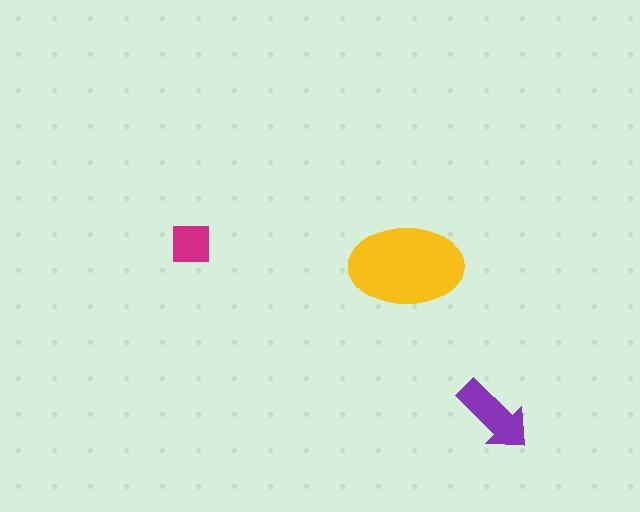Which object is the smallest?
The magenta square.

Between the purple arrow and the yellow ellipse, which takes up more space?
The yellow ellipse.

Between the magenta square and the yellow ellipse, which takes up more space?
The yellow ellipse.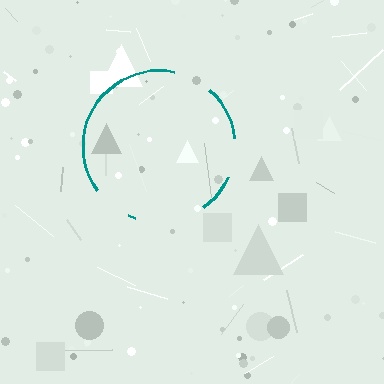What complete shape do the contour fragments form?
The contour fragments form a circle.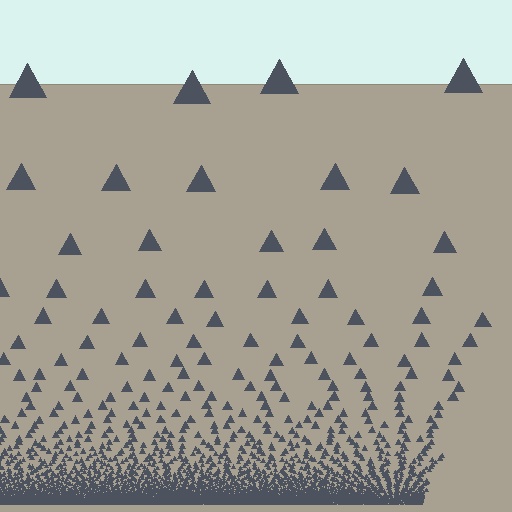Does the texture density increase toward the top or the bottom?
Density increases toward the bottom.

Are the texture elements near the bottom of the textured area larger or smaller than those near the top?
Smaller. The gradient is inverted — elements near the bottom are smaller and denser.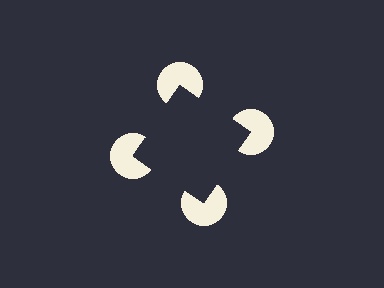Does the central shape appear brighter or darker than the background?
It typically appears slightly darker than the background, even though no actual brightness change is drawn.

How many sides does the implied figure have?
4 sides.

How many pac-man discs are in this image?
There are 4 — one at each vertex of the illusory square.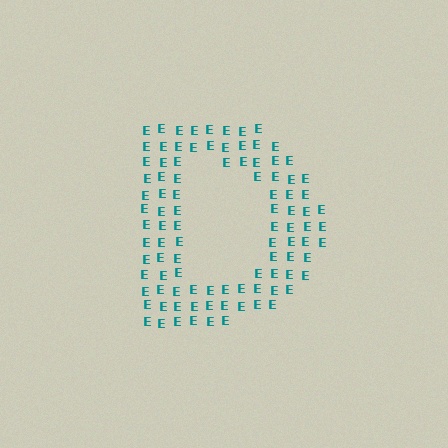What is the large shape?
The large shape is the letter D.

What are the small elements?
The small elements are letter E's.